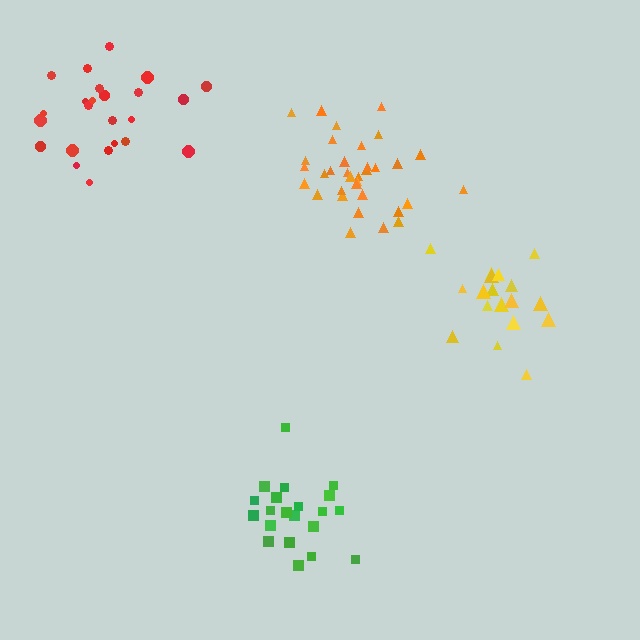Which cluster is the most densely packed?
Orange.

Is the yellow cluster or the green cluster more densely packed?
Green.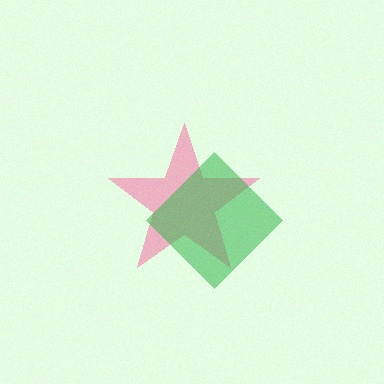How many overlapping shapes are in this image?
There are 2 overlapping shapes in the image.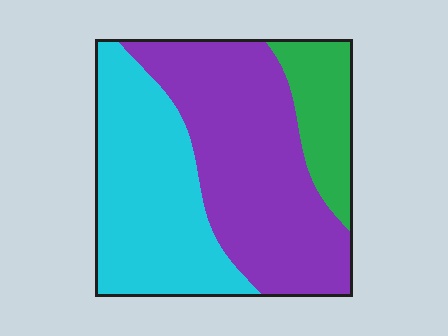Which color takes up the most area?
Purple, at roughly 45%.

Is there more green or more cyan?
Cyan.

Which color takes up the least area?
Green, at roughly 15%.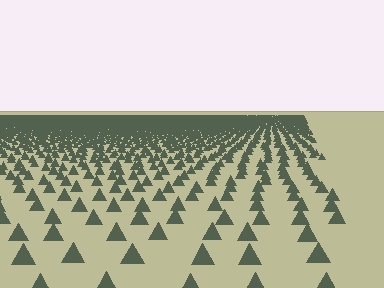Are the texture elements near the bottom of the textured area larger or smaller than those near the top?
Larger. Near the bottom, elements are closer to the viewer and appear at a bigger on-screen size.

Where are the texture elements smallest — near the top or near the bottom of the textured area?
Near the top.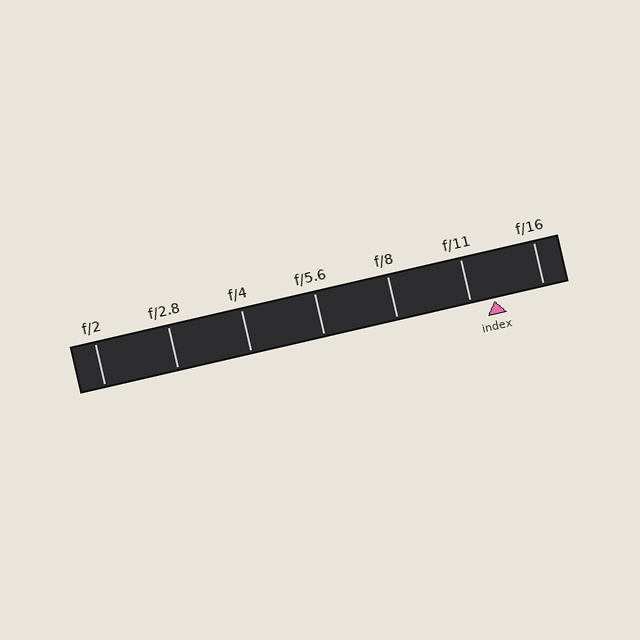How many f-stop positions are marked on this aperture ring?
There are 7 f-stop positions marked.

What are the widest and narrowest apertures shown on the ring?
The widest aperture shown is f/2 and the narrowest is f/16.